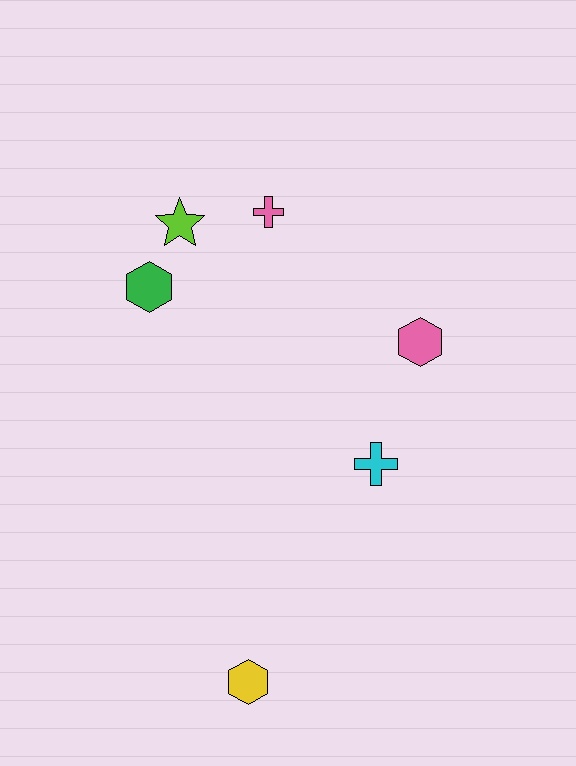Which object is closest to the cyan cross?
The pink hexagon is closest to the cyan cross.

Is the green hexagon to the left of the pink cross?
Yes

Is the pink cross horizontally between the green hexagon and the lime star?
No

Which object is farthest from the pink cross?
The yellow hexagon is farthest from the pink cross.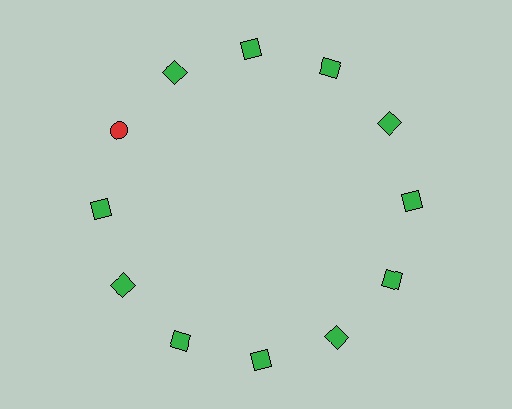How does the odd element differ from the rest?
It differs in both color (red instead of green) and shape (circle instead of square).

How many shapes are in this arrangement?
There are 12 shapes arranged in a ring pattern.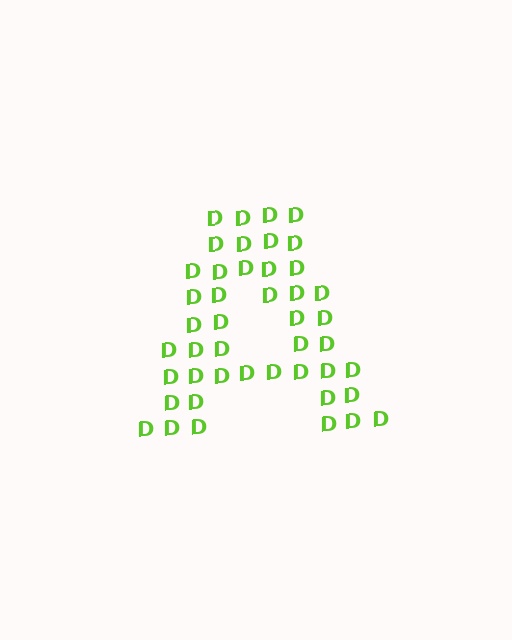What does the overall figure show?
The overall figure shows the letter A.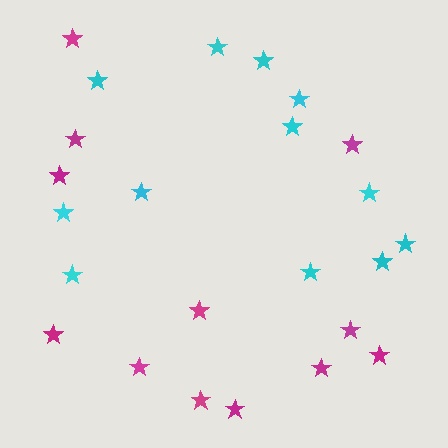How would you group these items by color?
There are 2 groups: one group of magenta stars (12) and one group of cyan stars (12).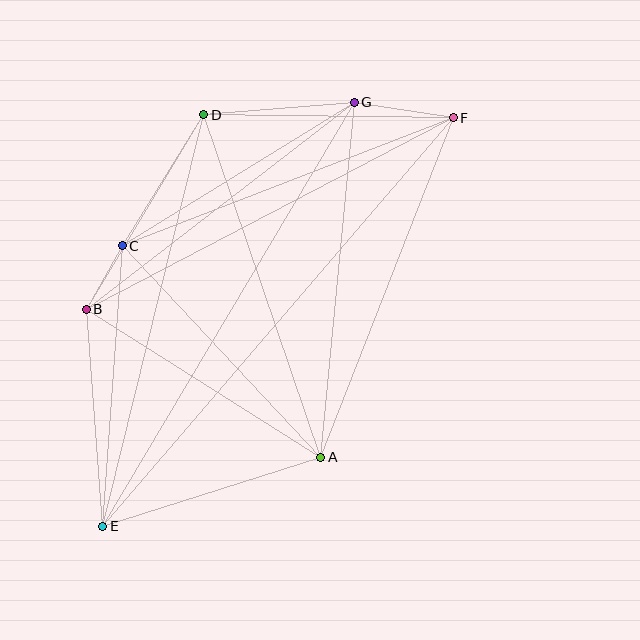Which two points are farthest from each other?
Points E and F are farthest from each other.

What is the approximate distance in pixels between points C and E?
The distance between C and E is approximately 281 pixels.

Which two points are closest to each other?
Points B and C are closest to each other.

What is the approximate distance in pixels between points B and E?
The distance between B and E is approximately 217 pixels.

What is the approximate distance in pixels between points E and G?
The distance between E and G is approximately 493 pixels.